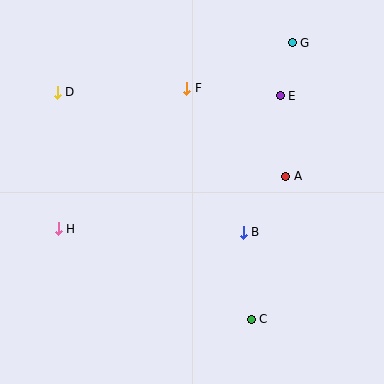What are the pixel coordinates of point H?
Point H is at (58, 229).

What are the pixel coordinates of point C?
Point C is at (251, 319).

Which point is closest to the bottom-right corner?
Point C is closest to the bottom-right corner.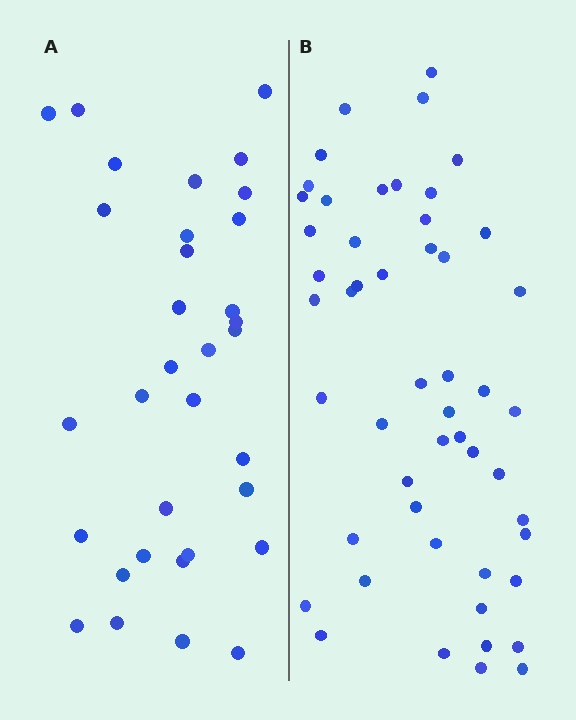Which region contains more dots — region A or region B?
Region B (the right region) has more dots.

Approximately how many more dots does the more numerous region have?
Region B has approximately 20 more dots than region A.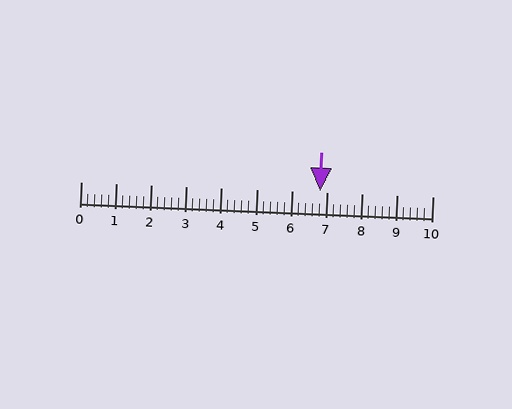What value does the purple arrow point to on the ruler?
The purple arrow points to approximately 6.8.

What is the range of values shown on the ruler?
The ruler shows values from 0 to 10.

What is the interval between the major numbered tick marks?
The major tick marks are spaced 1 units apart.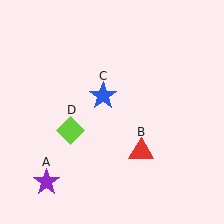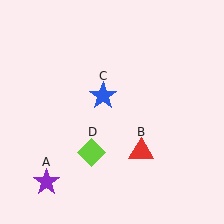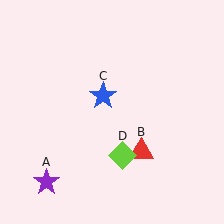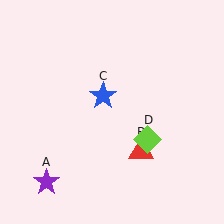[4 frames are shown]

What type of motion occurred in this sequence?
The lime diamond (object D) rotated counterclockwise around the center of the scene.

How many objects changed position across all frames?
1 object changed position: lime diamond (object D).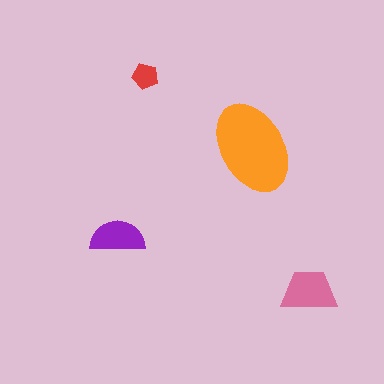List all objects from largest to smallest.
The orange ellipse, the pink trapezoid, the purple semicircle, the red pentagon.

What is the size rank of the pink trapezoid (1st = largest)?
2nd.